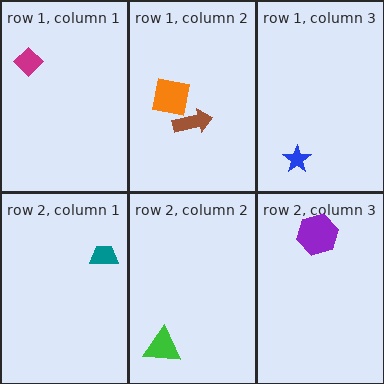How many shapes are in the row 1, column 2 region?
2.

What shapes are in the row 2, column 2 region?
The green triangle.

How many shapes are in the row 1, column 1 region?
1.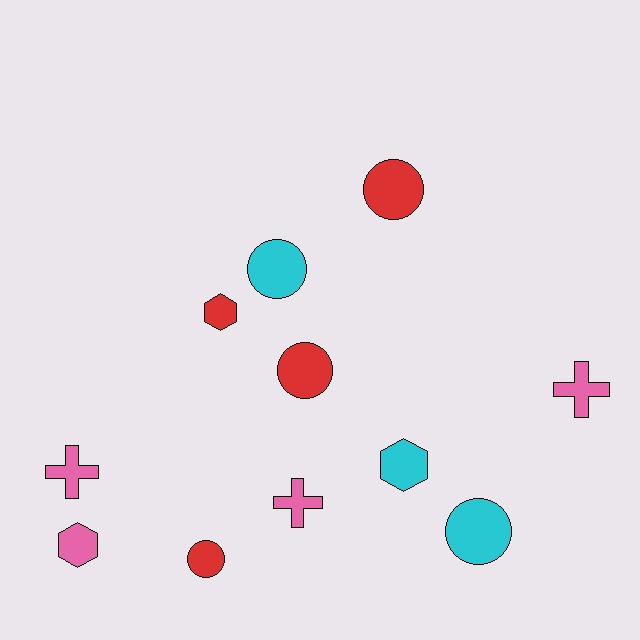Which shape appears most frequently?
Circle, with 5 objects.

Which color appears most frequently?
Red, with 4 objects.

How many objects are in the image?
There are 11 objects.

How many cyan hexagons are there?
There is 1 cyan hexagon.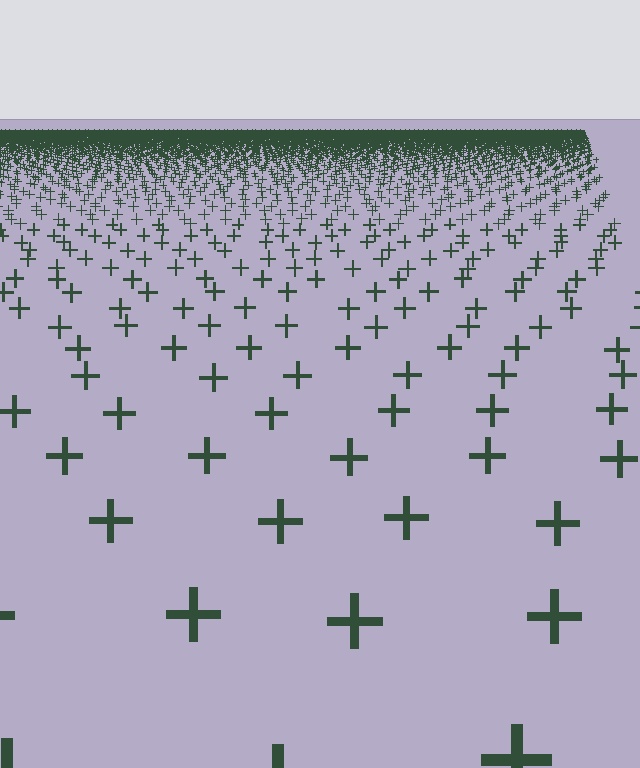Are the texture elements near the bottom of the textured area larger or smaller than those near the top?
Larger. Near the bottom, elements are closer to the viewer and appear at a bigger on-screen size.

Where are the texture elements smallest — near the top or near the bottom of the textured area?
Near the top.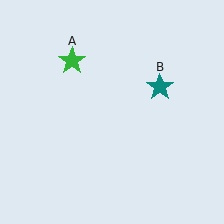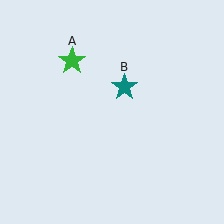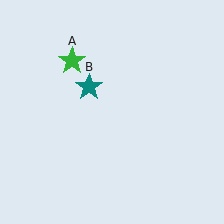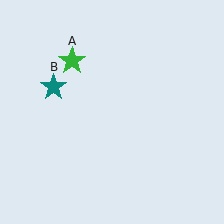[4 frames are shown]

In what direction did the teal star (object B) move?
The teal star (object B) moved left.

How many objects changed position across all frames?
1 object changed position: teal star (object B).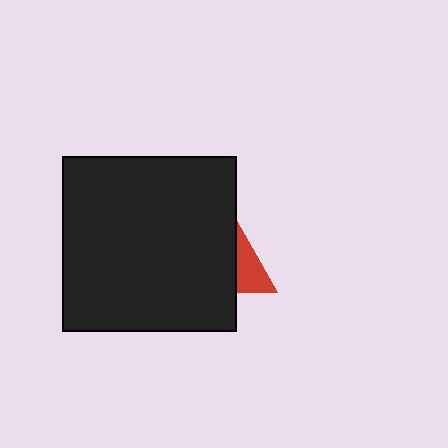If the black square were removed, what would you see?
You would see the complete red triangle.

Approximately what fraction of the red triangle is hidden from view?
Roughly 68% of the red triangle is hidden behind the black square.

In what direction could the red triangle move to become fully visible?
The red triangle could move right. That would shift it out from behind the black square entirely.